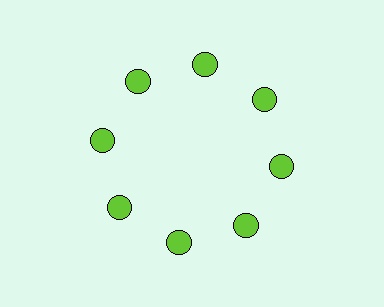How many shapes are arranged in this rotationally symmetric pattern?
There are 8 shapes, arranged in 8 groups of 1.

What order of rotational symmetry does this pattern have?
This pattern has 8-fold rotational symmetry.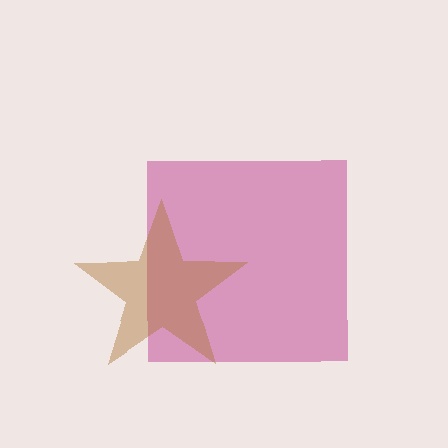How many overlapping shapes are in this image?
There are 2 overlapping shapes in the image.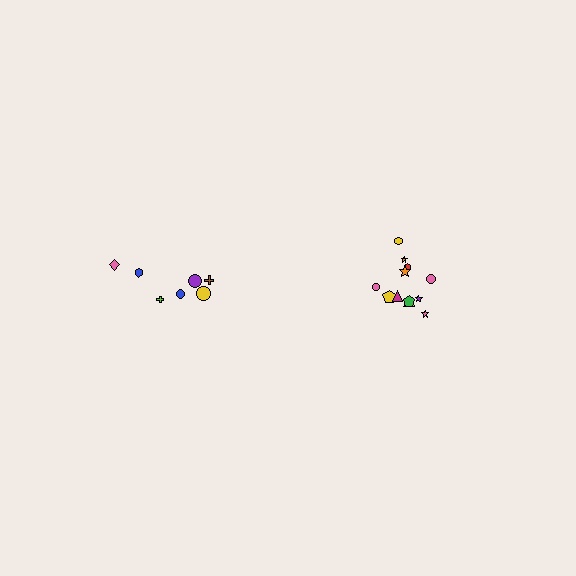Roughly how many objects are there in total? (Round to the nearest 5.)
Roughly 20 objects in total.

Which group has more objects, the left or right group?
The right group.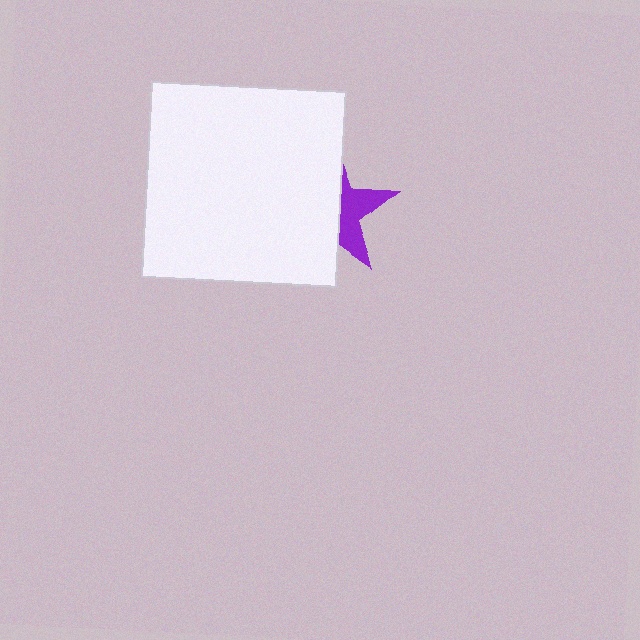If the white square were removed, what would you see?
You would see the complete purple star.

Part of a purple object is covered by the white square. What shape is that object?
It is a star.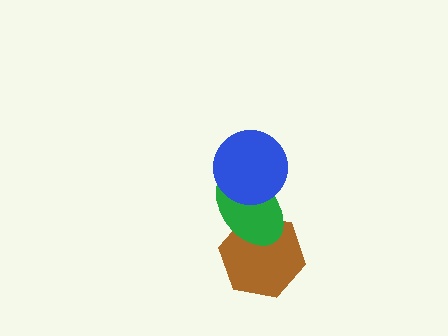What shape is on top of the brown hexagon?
The green ellipse is on top of the brown hexagon.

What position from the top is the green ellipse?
The green ellipse is 2nd from the top.